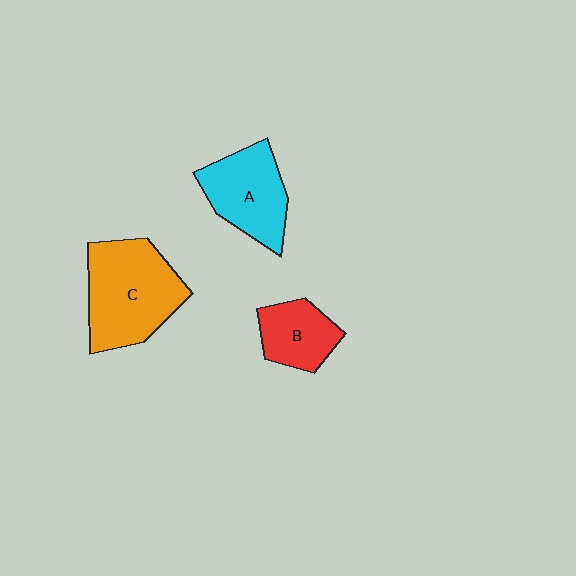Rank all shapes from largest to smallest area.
From largest to smallest: C (orange), A (cyan), B (red).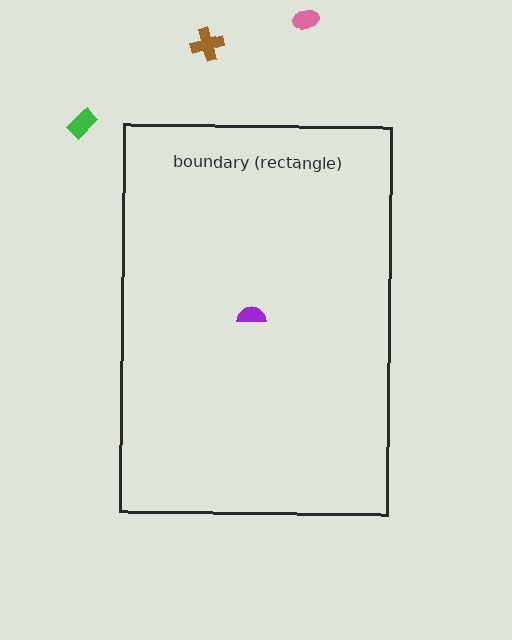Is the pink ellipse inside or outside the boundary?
Outside.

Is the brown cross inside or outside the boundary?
Outside.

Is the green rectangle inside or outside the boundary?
Outside.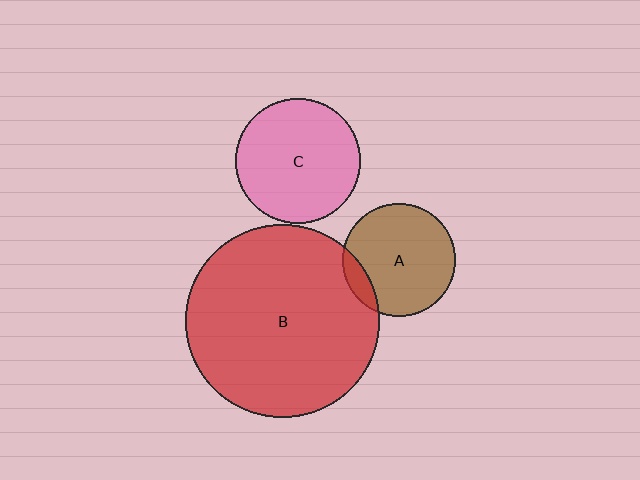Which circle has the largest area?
Circle B (red).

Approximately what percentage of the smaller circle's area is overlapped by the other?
Approximately 10%.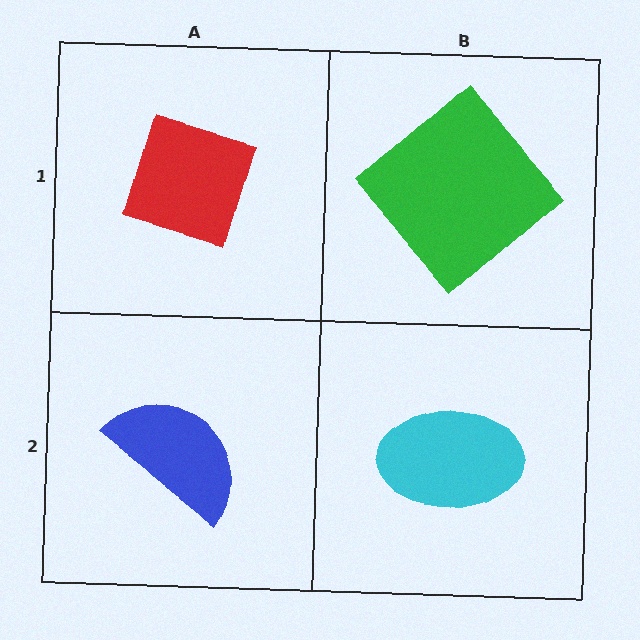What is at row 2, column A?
A blue semicircle.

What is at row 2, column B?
A cyan ellipse.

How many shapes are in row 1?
2 shapes.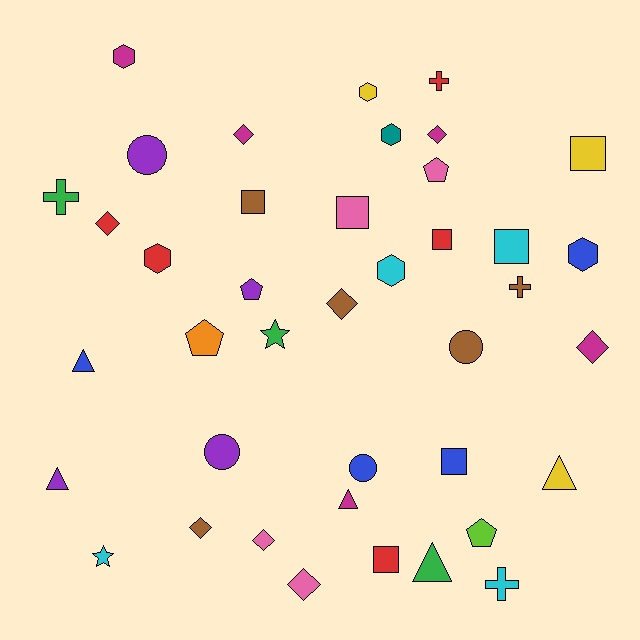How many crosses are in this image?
There are 4 crosses.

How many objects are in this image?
There are 40 objects.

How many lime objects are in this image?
There is 1 lime object.